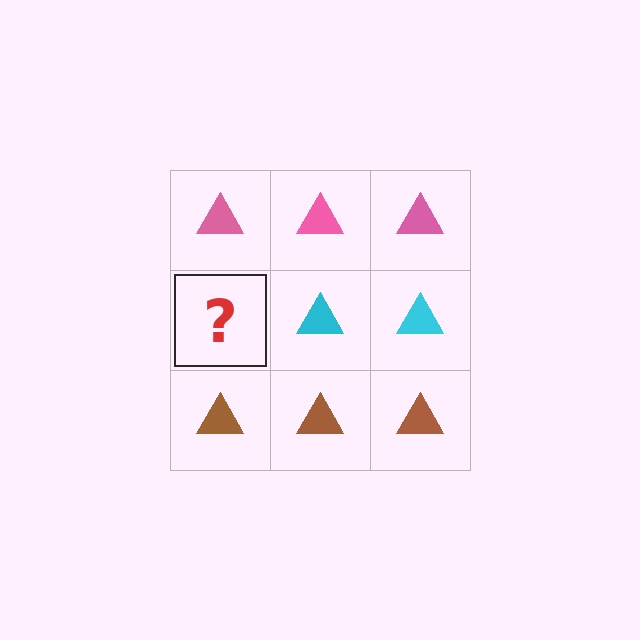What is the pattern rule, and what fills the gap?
The rule is that each row has a consistent color. The gap should be filled with a cyan triangle.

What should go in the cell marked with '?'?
The missing cell should contain a cyan triangle.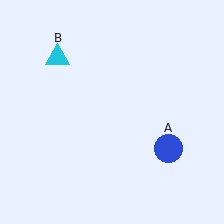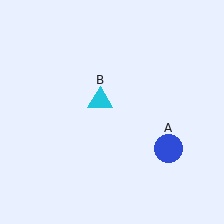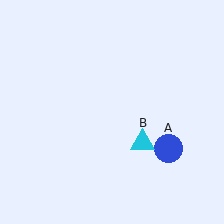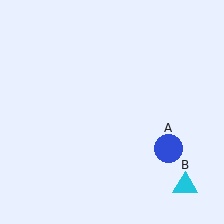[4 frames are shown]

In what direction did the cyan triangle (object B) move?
The cyan triangle (object B) moved down and to the right.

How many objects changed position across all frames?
1 object changed position: cyan triangle (object B).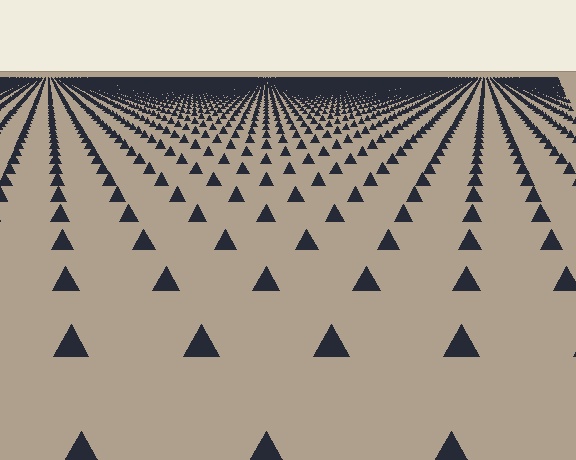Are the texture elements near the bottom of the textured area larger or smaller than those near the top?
Larger. Near the bottom, elements are closer to the viewer and appear at a bigger on-screen size.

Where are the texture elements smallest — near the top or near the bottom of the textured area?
Near the top.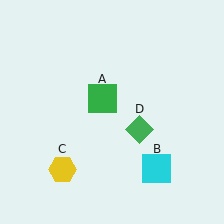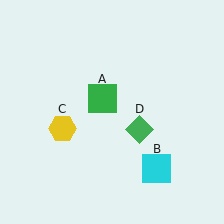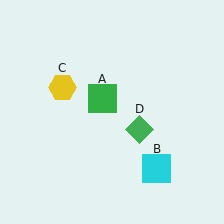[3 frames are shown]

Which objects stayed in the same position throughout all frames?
Green square (object A) and cyan square (object B) and green diamond (object D) remained stationary.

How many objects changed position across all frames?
1 object changed position: yellow hexagon (object C).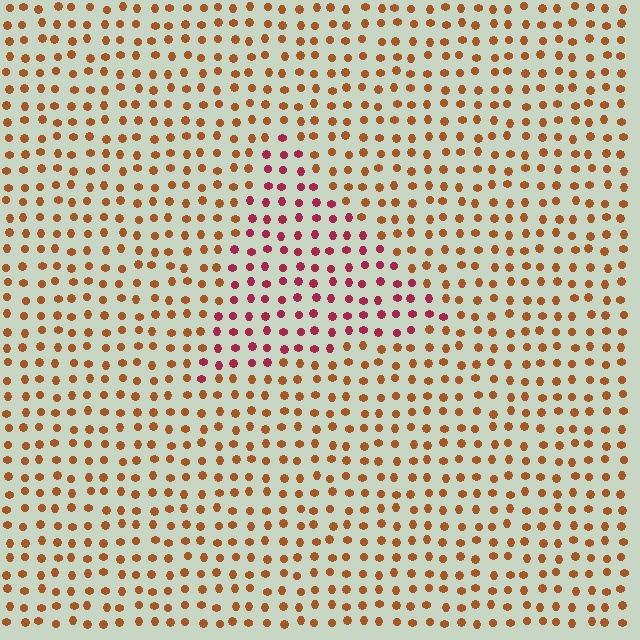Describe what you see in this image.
The image is filled with small brown elements in a uniform arrangement. A triangle-shaped region is visible where the elements are tinted to a slightly different hue, forming a subtle color boundary.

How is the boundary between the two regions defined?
The boundary is defined purely by a slight shift in hue (about 42 degrees). Spacing, size, and orientation are identical on both sides.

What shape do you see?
I see a triangle.